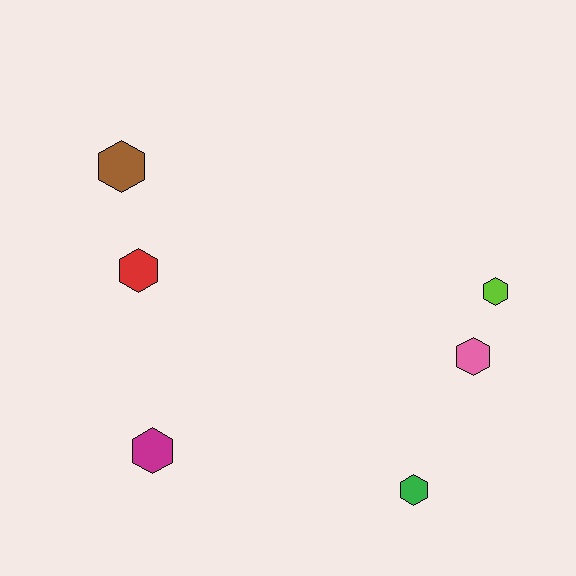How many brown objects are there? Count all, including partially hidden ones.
There is 1 brown object.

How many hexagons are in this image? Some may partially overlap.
There are 6 hexagons.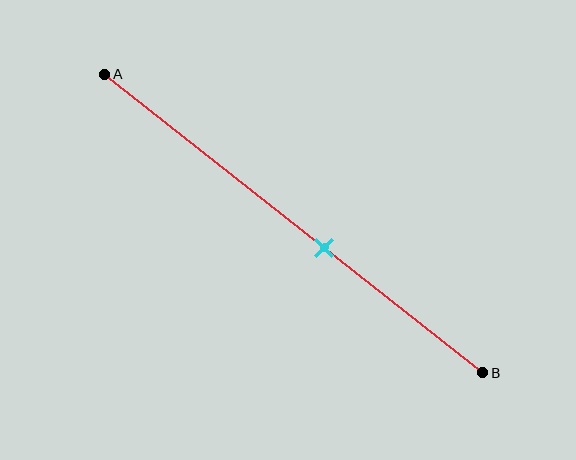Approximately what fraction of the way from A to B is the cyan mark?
The cyan mark is approximately 60% of the way from A to B.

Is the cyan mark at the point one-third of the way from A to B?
No, the mark is at about 60% from A, not at the 33% one-third point.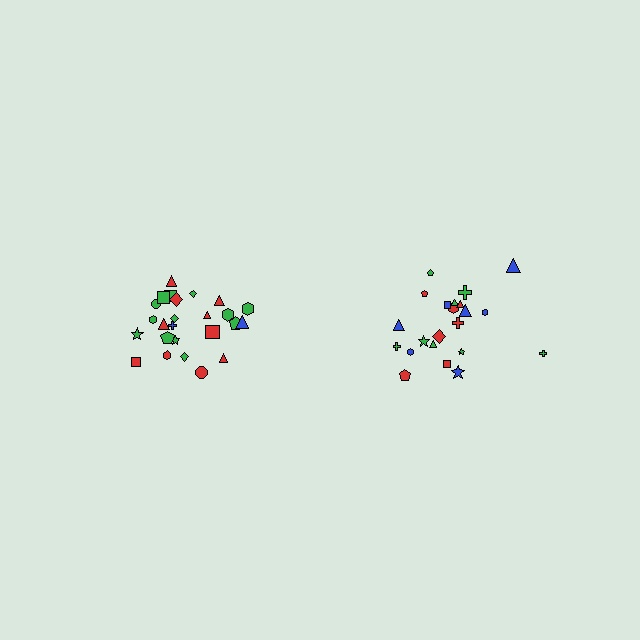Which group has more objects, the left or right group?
The left group.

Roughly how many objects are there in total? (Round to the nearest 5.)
Roughly 45 objects in total.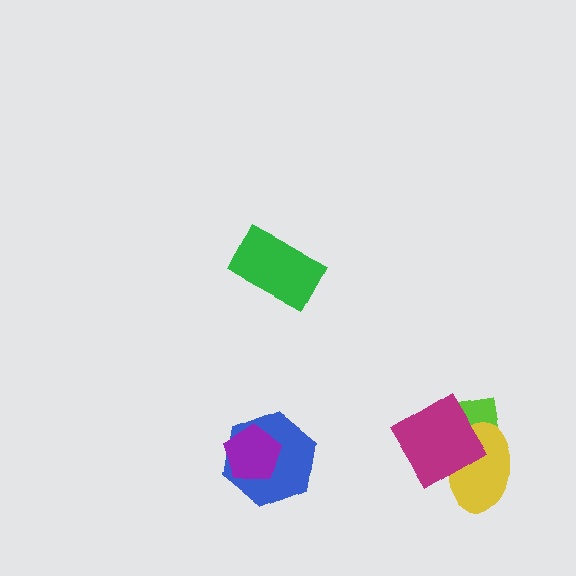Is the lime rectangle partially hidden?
Yes, it is partially covered by another shape.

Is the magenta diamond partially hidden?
No, no other shape covers it.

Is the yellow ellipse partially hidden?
Yes, it is partially covered by another shape.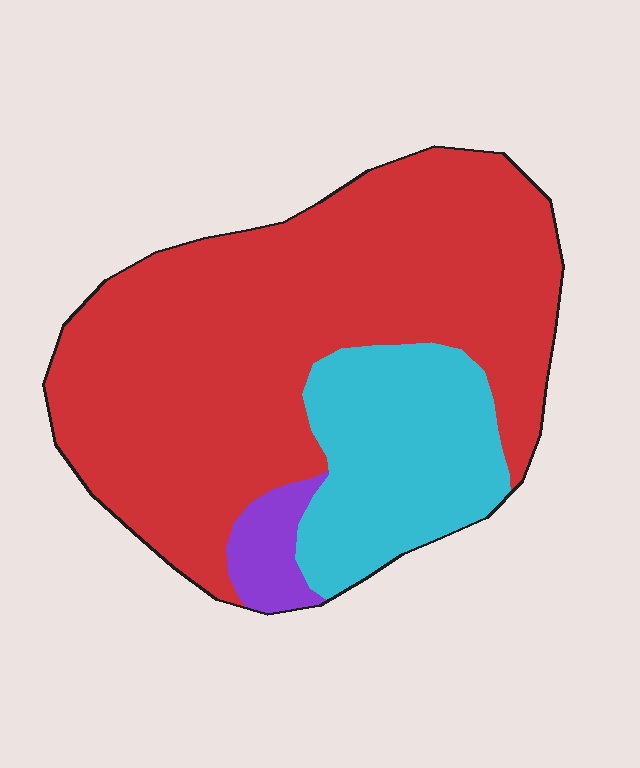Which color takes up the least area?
Purple, at roughly 5%.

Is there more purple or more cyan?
Cyan.